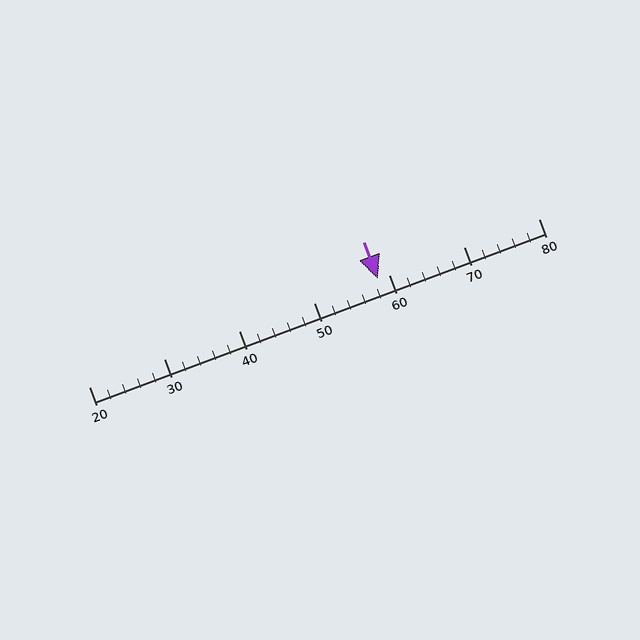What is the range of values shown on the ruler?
The ruler shows values from 20 to 80.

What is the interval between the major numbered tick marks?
The major tick marks are spaced 10 units apart.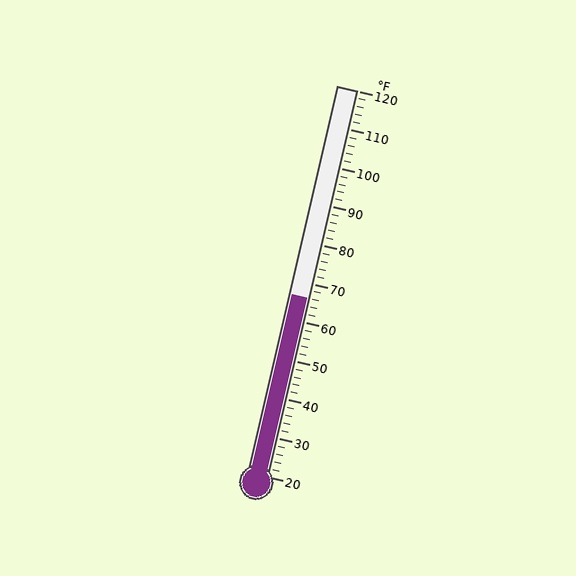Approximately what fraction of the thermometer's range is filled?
The thermometer is filled to approximately 45% of its range.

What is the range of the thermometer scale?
The thermometer scale ranges from 20°F to 120°F.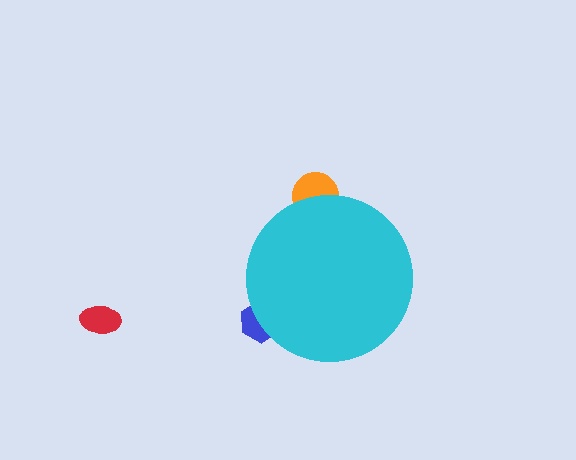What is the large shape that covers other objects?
A cyan circle.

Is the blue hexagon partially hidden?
Yes, the blue hexagon is partially hidden behind the cyan circle.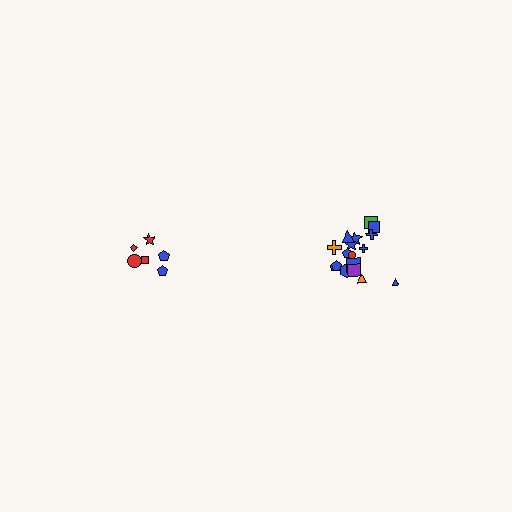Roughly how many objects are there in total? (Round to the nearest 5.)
Roughly 25 objects in total.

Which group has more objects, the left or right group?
The right group.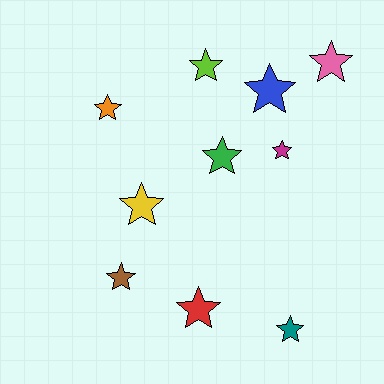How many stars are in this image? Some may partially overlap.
There are 10 stars.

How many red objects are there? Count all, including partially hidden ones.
There is 1 red object.